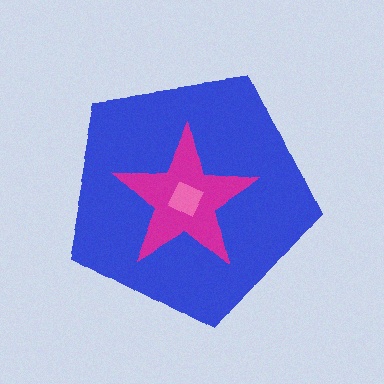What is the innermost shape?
The pink diamond.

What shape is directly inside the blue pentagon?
The magenta star.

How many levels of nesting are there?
3.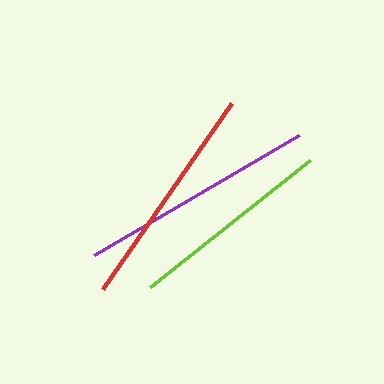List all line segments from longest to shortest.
From longest to shortest: purple, red, lime.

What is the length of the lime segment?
The lime segment is approximately 205 pixels long.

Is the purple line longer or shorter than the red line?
The purple line is longer than the red line.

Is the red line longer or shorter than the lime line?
The red line is longer than the lime line.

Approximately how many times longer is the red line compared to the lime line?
The red line is approximately 1.1 times the length of the lime line.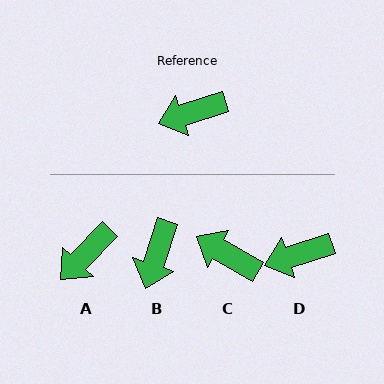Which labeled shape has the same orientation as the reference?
D.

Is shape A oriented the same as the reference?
No, it is off by about 28 degrees.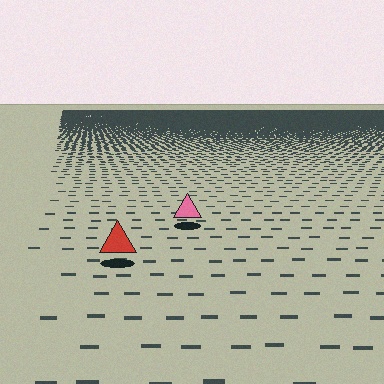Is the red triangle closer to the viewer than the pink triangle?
Yes. The red triangle is closer — you can tell from the texture gradient: the ground texture is coarser near it.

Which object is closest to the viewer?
The red triangle is closest. The texture marks near it are larger and more spread out.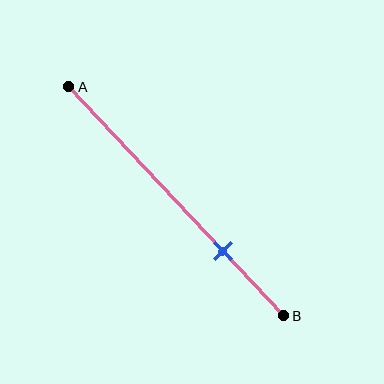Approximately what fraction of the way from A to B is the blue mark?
The blue mark is approximately 70% of the way from A to B.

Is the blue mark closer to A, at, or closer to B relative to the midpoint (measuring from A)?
The blue mark is closer to point B than the midpoint of segment AB.